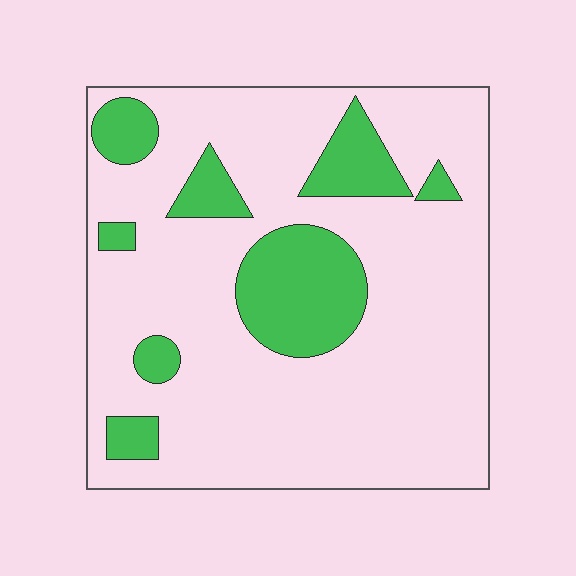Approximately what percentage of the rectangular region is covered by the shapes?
Approximately 20%.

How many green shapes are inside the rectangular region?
8.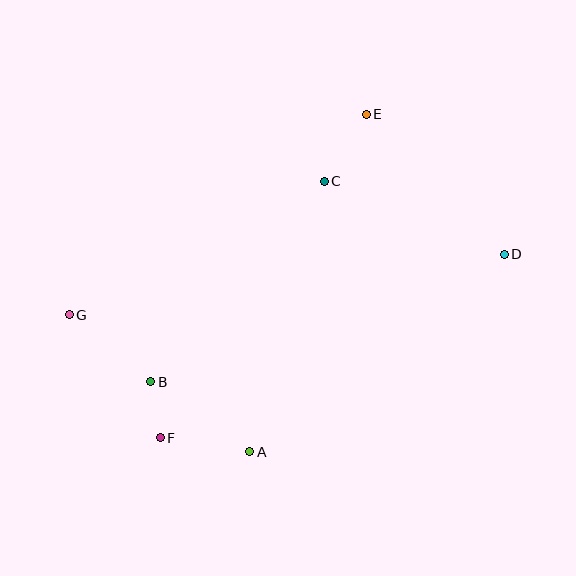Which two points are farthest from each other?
Points D and G are farthest from each other.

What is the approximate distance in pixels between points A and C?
The distance between A and C is approximately 281 pixels.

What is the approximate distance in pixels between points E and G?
The distance between E and G is approximately 358 pixels.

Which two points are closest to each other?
Points B and F are closest to each other.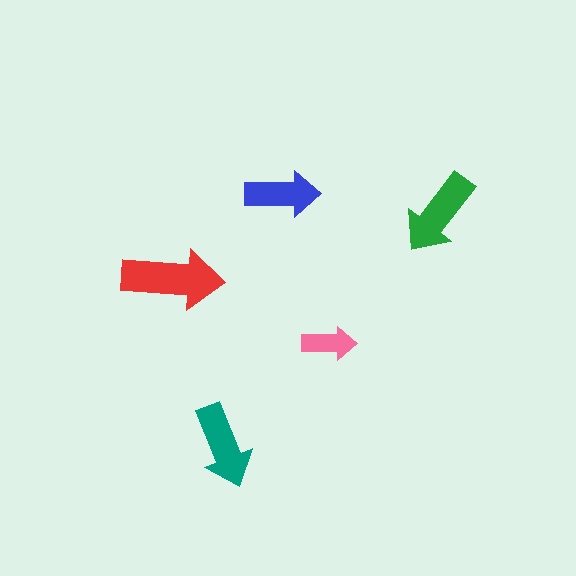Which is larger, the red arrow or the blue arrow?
The red one.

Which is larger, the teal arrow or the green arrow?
The green one.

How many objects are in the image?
There are 5 objects in the image.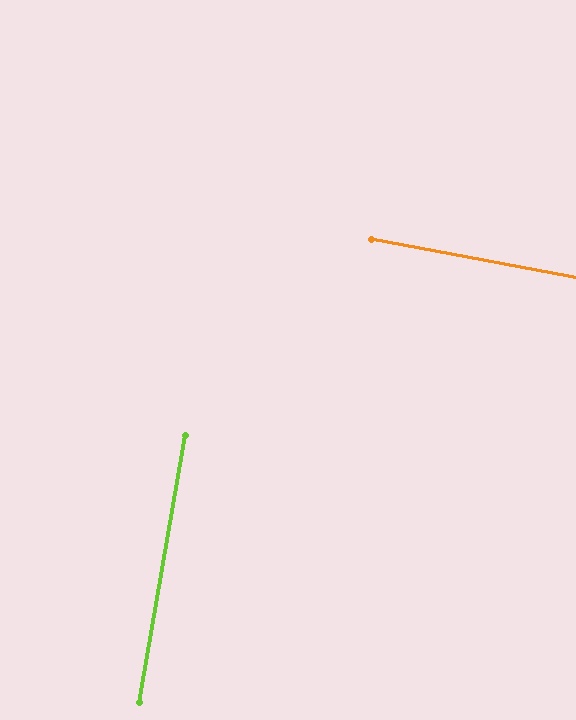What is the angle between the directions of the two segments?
Approximately 89 degrees.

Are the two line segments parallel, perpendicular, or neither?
Perpendicular — they meet at approximately 89°.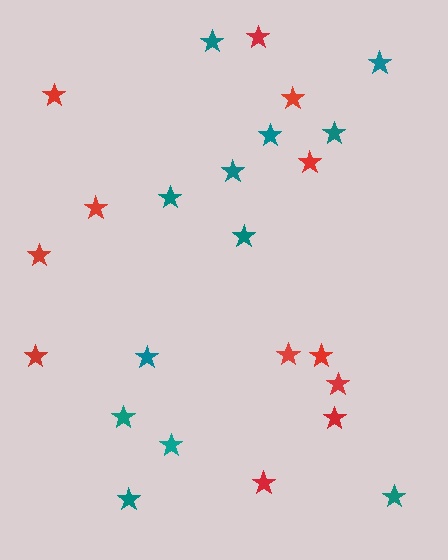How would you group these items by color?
There are 2 groups: one group of red stars (12) and one group of teal stars (12).